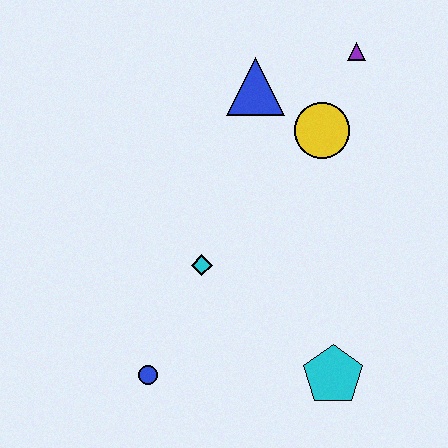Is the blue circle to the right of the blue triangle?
No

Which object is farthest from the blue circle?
The purple triangle is farthest from the blue circle.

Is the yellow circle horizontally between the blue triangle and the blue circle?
No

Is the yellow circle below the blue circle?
No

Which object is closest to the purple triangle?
The yellow circle is closest to the purple triangle.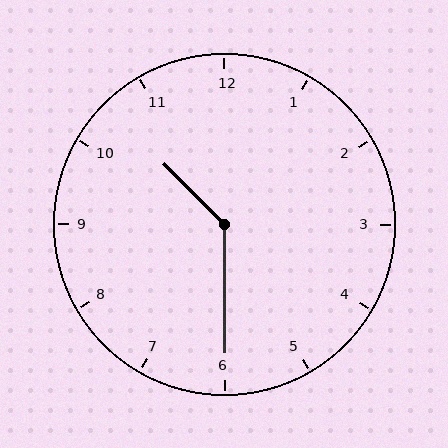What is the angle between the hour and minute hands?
Approximately 135 degrees.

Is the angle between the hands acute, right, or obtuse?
It is obtuse.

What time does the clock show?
10:30.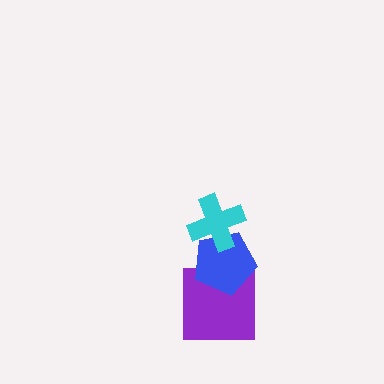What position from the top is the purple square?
The purple square is 3rd from the top.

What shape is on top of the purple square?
The blue pentagon is on top of the purple square.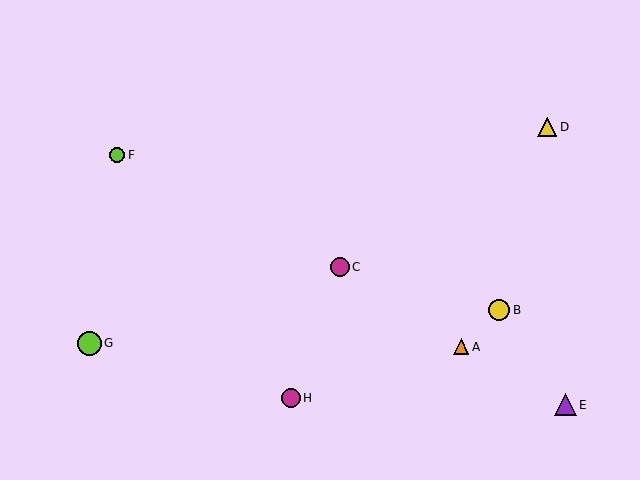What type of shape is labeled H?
Shape H is a magenta circle.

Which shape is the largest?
The lime circle (labeled G) is the largest.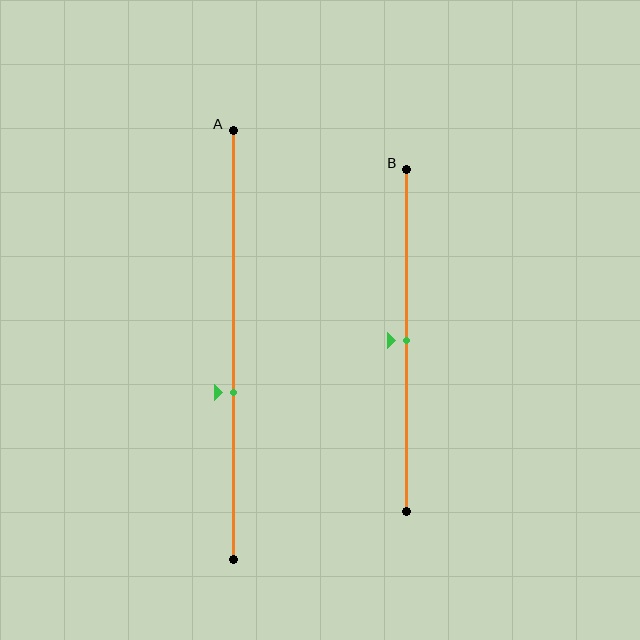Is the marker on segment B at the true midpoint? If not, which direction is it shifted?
Yes, the marker on segment B is at the true midpoint.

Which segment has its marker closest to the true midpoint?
Segment B has its marker closest to the true midpoint.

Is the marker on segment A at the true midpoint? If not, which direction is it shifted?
No, the marker on segment A is shifted downward by about 11% of the segment length.